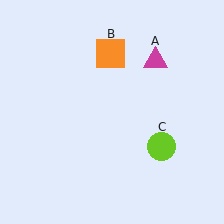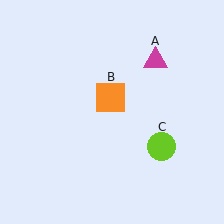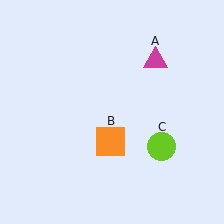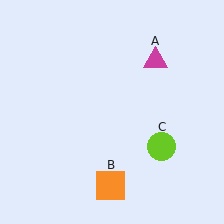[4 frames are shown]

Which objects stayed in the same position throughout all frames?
Magenta triangle (object A) and lime circle (object C) remained stationary.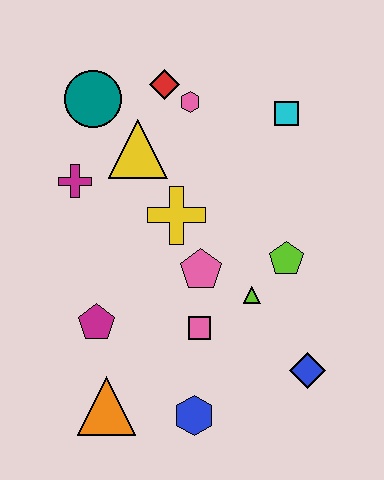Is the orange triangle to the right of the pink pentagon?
No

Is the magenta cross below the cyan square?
Yes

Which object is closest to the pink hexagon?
The red diamond is closest to the pink hexagon.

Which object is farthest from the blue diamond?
The teal circle is farthest from the blue diamond.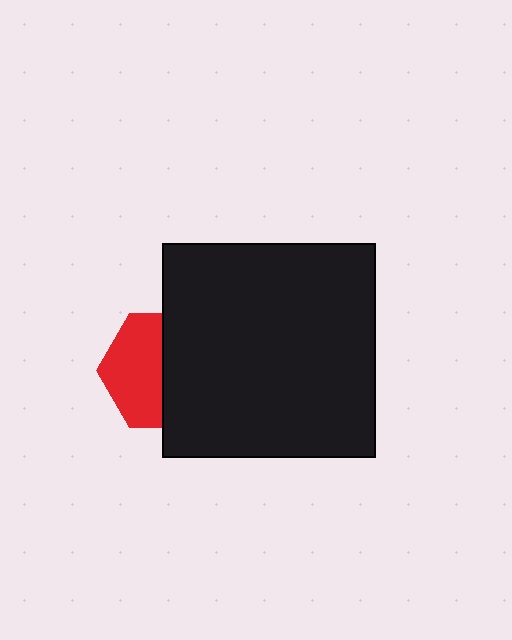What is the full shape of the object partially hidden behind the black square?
The partially hidden object is a red hexagon.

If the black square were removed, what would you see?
You would see the complete red hexagon.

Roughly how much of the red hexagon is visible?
About half of it is visible (roughly 49%).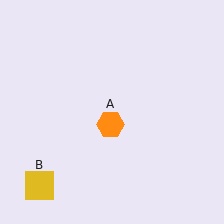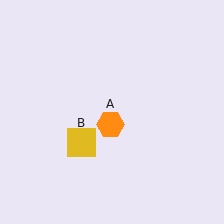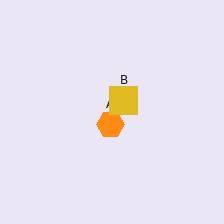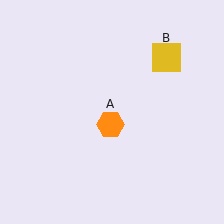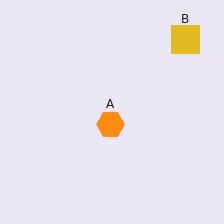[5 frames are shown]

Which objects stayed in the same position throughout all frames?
Orange hexagon (object A) remained stationary.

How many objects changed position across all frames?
1 object changed position: yellow square (object B).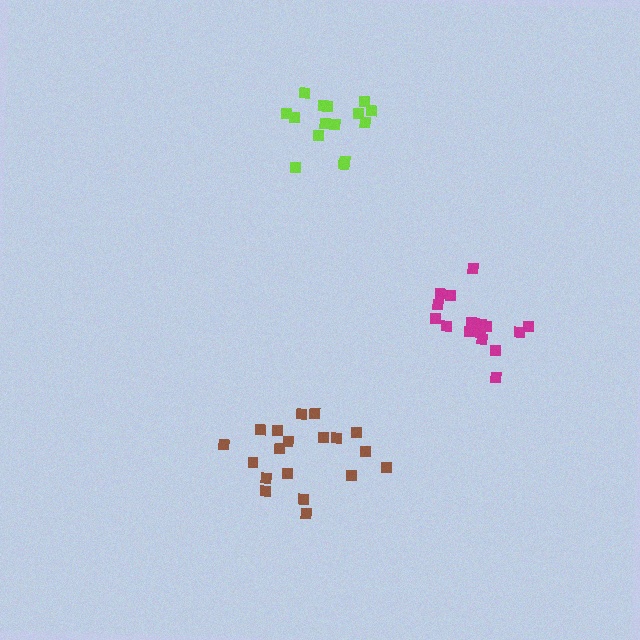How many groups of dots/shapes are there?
There are 3 groups.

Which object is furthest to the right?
The magenta cluster is rightmost.